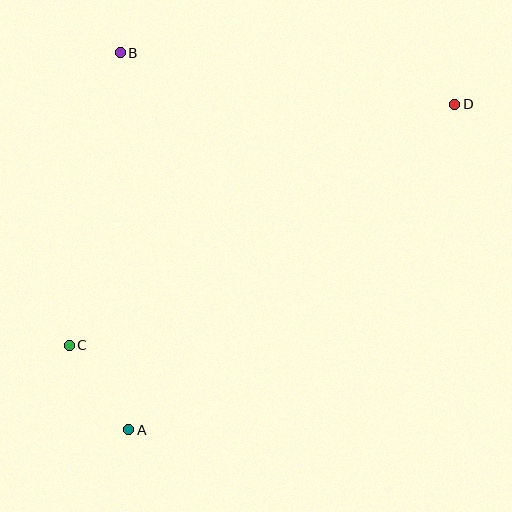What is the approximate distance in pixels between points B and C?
The distance between B and C is approximately 297 pixels.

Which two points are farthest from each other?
Points A and D are farthest from each other.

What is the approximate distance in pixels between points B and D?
The distance between B and D is approximately 338 pixels.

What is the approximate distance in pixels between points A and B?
The distance between A and B is approximately 377 pixels.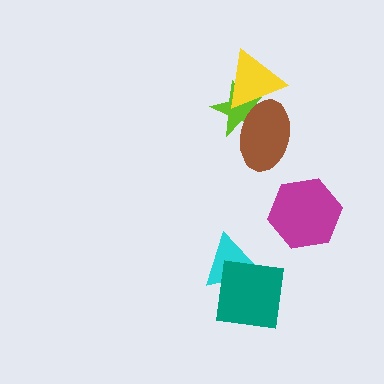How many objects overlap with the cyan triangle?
1 object overlaps with the cyan triangle.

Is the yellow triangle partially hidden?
Yes, it is partially covered by another shape.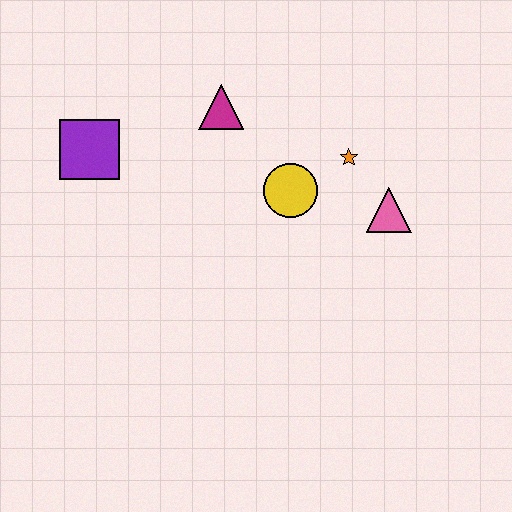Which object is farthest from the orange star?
The purple square is farthest from the orange star.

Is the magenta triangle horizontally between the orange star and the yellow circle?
No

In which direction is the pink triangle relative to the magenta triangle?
The pink triangle is to the right of the magenta triangle.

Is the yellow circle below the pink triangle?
No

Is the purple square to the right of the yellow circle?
No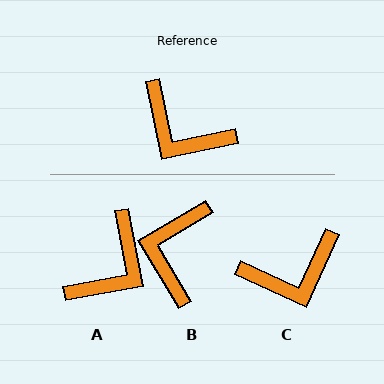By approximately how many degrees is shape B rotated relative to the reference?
Approximately 71 degrees clockwise.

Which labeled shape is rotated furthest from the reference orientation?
A, about 89 degrees away.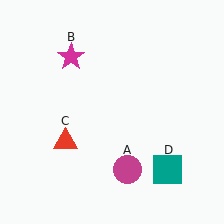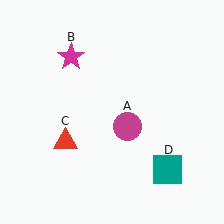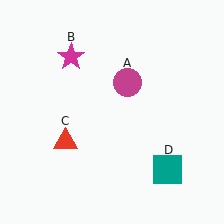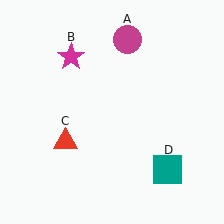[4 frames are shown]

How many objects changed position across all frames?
1 object changed position: magenta circle (object A).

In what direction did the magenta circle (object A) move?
The magenta circle (object A) moved up.